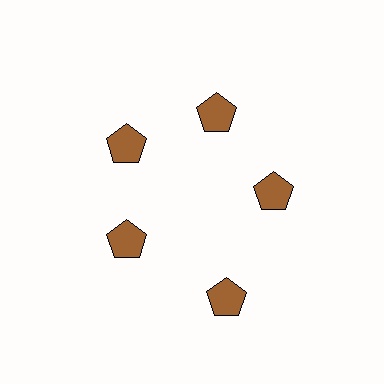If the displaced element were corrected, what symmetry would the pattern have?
It would have 5-fold rotational symmetry — the pattern would map onto itself every 72 degrees.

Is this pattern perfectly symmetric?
No. The 5 brown pentagons are arranged in a ring, but one element near the 5 o'clock position is pushed outward from the center, breaking the 5-fold rotational symmetry.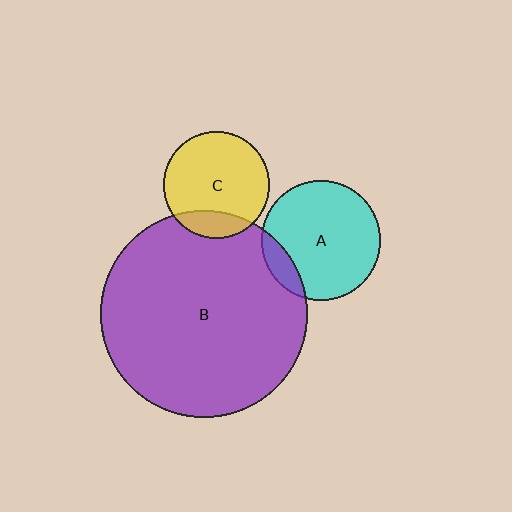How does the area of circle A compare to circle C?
Approximately 1.3 times.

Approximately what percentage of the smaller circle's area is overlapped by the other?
Approximately 15%.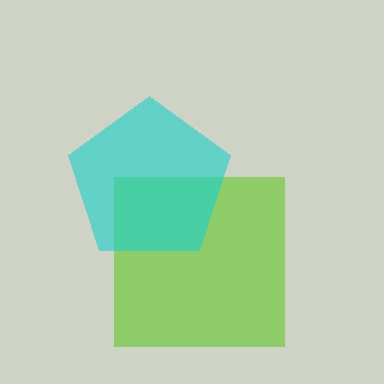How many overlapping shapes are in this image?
There are 2 overlapping shapes in the image.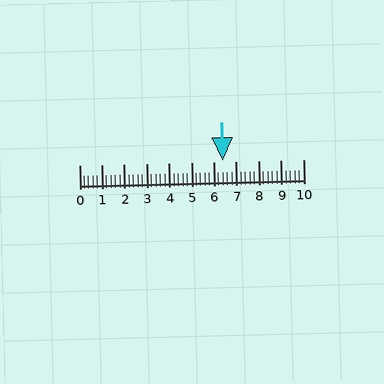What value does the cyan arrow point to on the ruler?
The cyan arrow points to approximately 6.4.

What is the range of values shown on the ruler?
The ruler shows values from 0 to 10.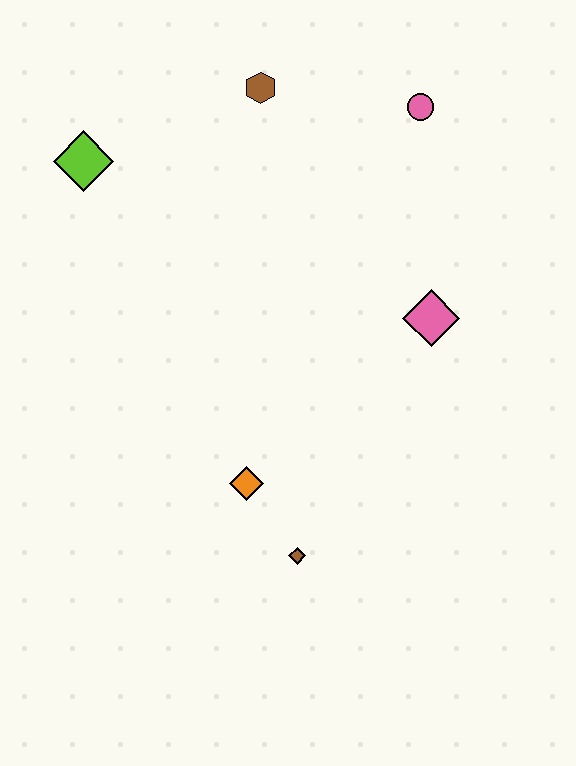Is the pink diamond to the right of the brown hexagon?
Yes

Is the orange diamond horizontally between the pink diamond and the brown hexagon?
No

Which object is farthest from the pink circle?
The brown diamond is farthest from the pink circle.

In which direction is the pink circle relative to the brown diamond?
The pink circle is above the brown diamond.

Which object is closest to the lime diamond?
The brown hexagon is closest to the lime diamond.